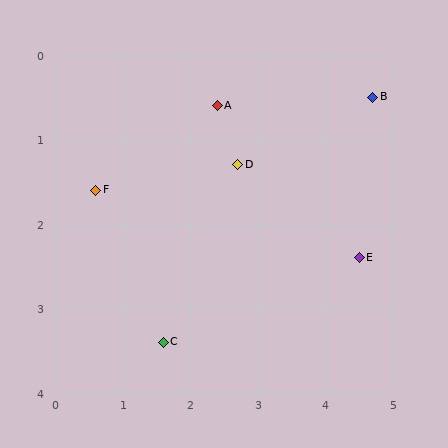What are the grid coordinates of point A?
Point A is at approximately (2.4, 0.6).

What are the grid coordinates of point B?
Point B is at approximately (4.7, 0.5).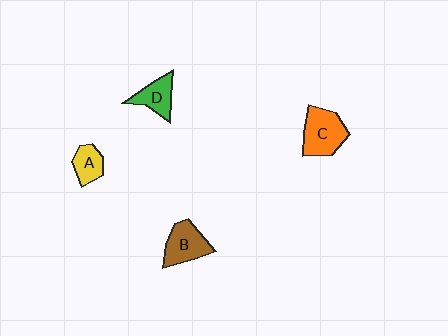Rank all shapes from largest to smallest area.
From largest to smallest: C (orange), B (brown), D (green), A (yellow).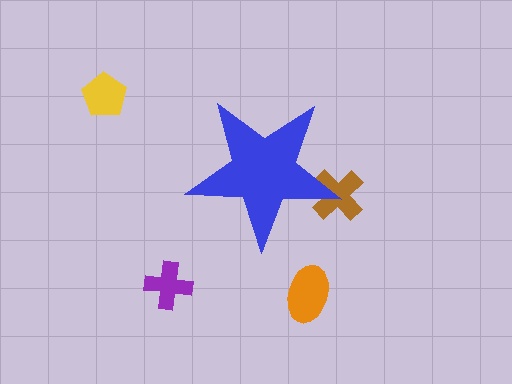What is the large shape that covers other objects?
A blue star.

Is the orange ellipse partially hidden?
No, the orange ellipse is fully visible.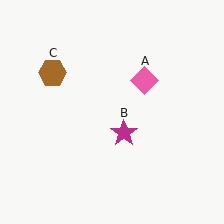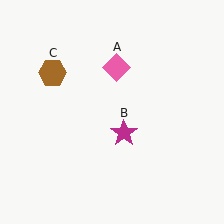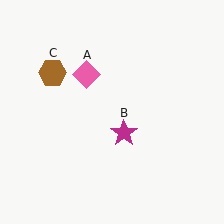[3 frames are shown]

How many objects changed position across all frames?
1 object changed position: pink diamond (object A).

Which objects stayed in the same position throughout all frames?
Magenta star (object B) and brown hexagon (object C) remained stationary.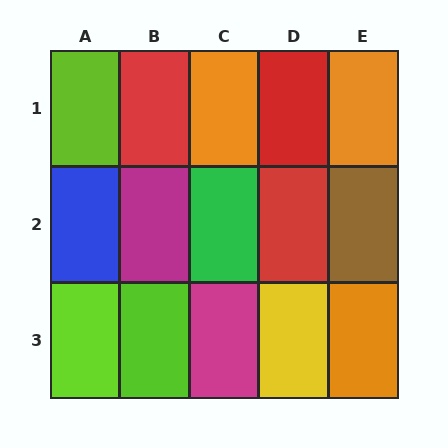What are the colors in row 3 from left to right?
Lime, lime, magenta, yellow, orange.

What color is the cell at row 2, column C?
Green.